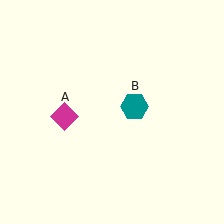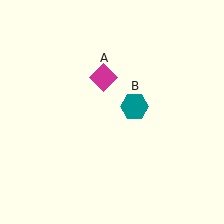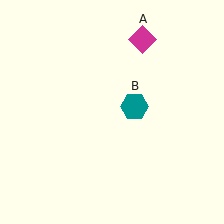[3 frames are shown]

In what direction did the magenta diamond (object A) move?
The magenta diamond (object A) moved up and to the right.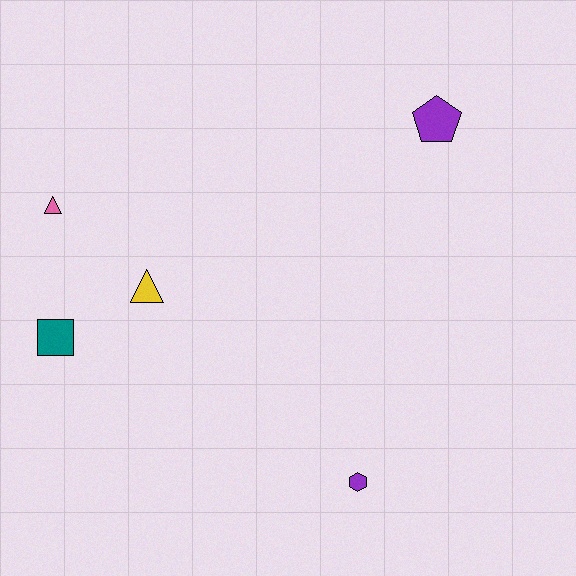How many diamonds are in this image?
There are no diamonds.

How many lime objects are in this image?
There are no lime objects.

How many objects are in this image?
There are 5 objects.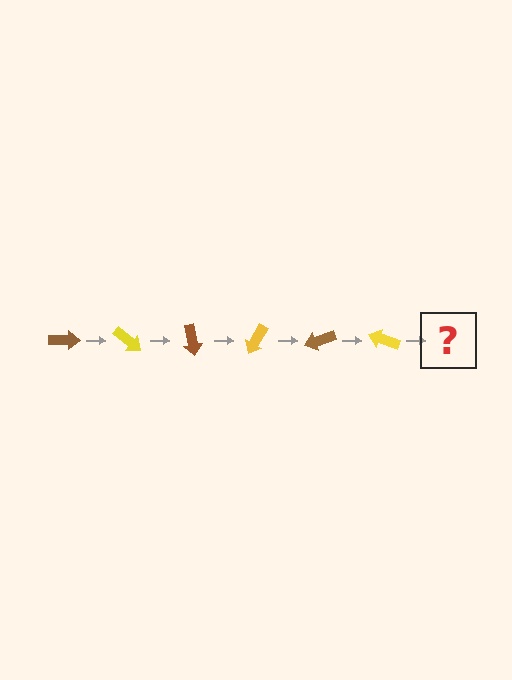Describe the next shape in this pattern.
It should be a brown arrow, rotated 240 degrees from the start.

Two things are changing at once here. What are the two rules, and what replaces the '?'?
The two rules are that it rotates 40 degrees each step and the color cycles through brown and yellow. The '?' should be a brown arrow, rotated 240 degrees from the start.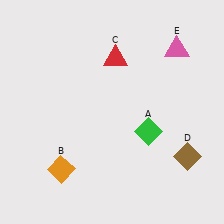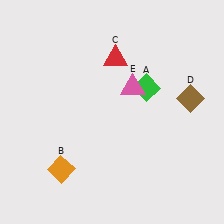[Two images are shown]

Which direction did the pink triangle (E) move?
The pink triangle (E) moved left.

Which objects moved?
The objects that moved are: the green diamond (A), the brown diamond (D), the pink triangle (E).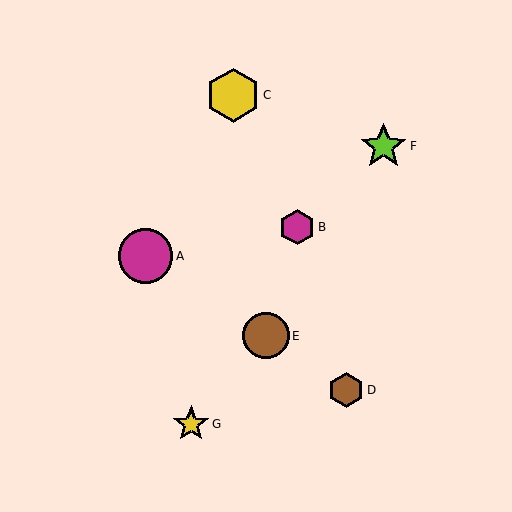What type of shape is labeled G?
Shape G is a yellow star.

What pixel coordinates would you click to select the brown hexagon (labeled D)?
Click at (346, 390) to select the brown hexagon D.